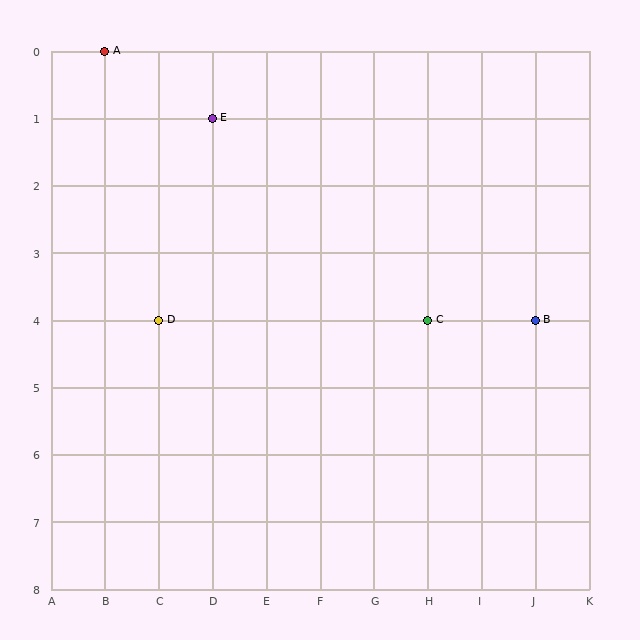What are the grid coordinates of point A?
Point A is at grid coordinates (B, 0).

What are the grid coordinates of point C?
Point C is at grid coordinates (H, 4).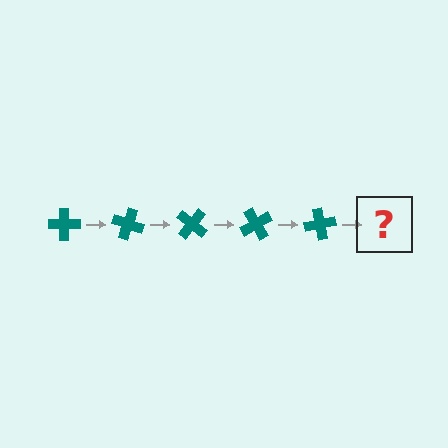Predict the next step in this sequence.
The next step is a teal cross rotated 100 degrees.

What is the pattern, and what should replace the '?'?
The pattern is that the cross rotates 20 degrees each step. The '?' should be a teal cross rotated 100 degrees.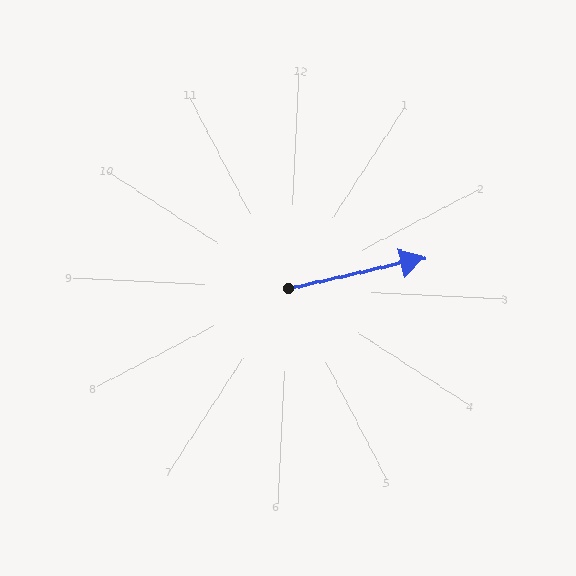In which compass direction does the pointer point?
East.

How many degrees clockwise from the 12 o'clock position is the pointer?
Approximately 75 degrees.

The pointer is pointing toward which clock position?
Roughly 2 o'clock.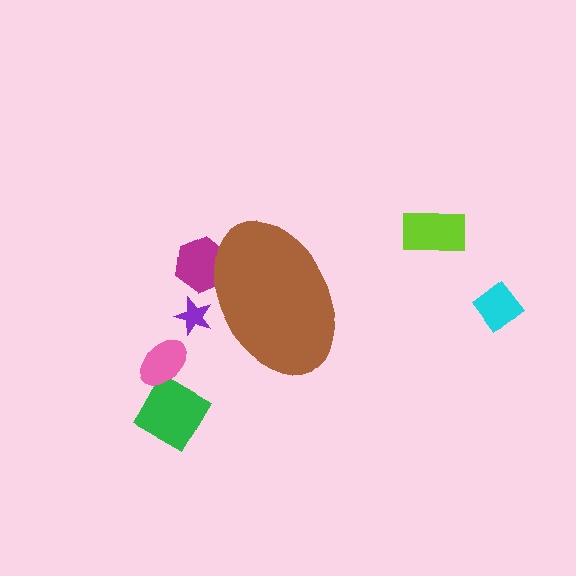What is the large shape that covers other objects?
A brown ellipse.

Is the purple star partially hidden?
Yes, the purple star is partially hidden behind the brown ellipse.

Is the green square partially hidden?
No, the green square is fully visible.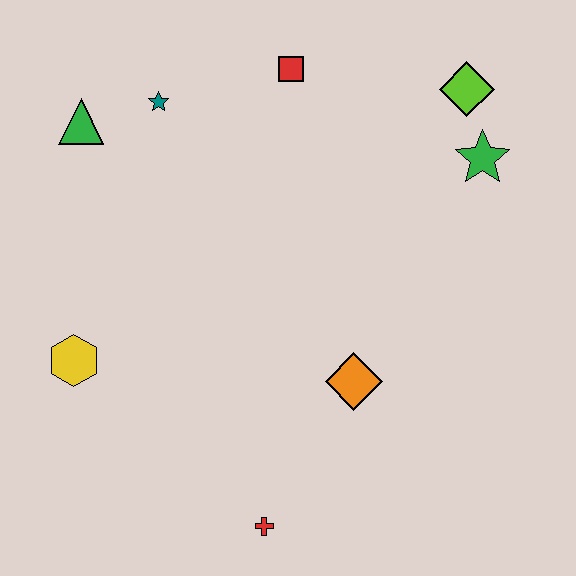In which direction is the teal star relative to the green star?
The teal star is to the left of the green star.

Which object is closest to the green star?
The lime diamond is closest to the green star.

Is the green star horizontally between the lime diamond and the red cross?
No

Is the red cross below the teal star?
Yes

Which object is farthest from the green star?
The yellow hexagon is farthest from the green star.